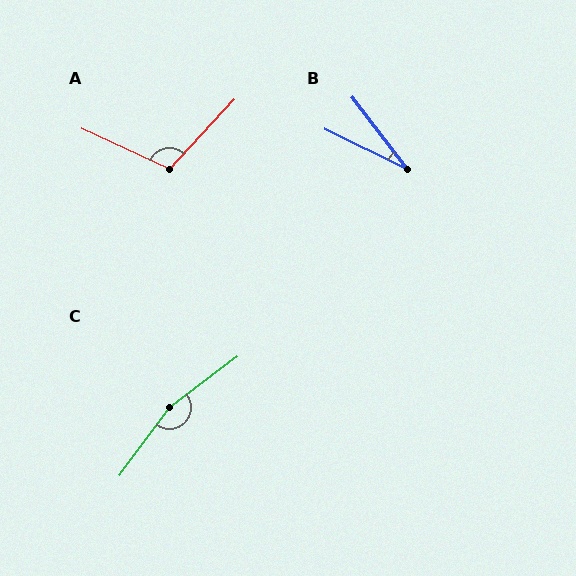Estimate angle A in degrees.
Approximately 108 degrees.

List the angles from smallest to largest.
B (26°), A (108°), C (163°).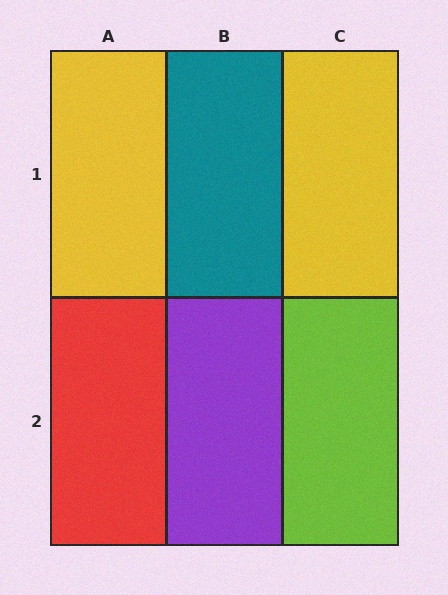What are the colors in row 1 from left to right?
Yellow, teal, yellow.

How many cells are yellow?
2 cells are yellow.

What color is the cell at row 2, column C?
Lime.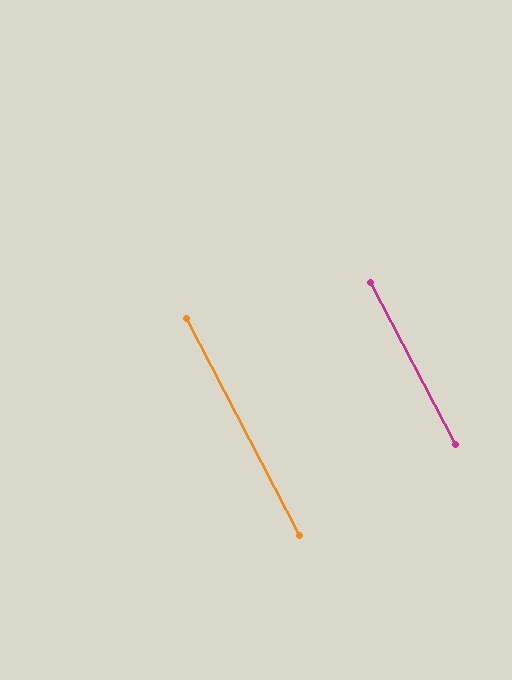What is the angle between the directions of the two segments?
Approximately 0 degrees.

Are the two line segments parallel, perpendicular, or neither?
Parallel — their directions differ by only 0.0°.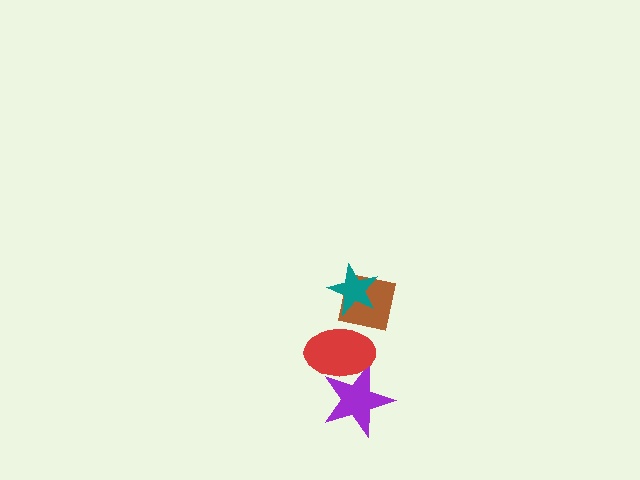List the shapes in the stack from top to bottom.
From top to bottom: the teal star, the brown square, the red ellipse, the purple star.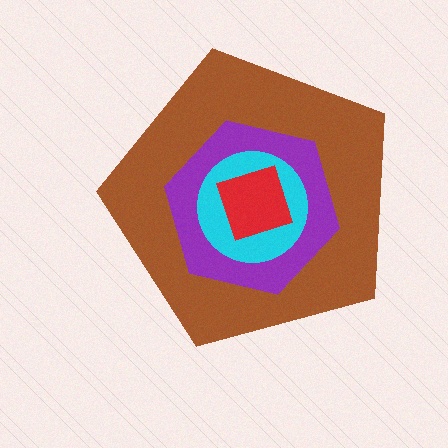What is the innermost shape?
The red square.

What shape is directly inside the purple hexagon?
The cyan circle.